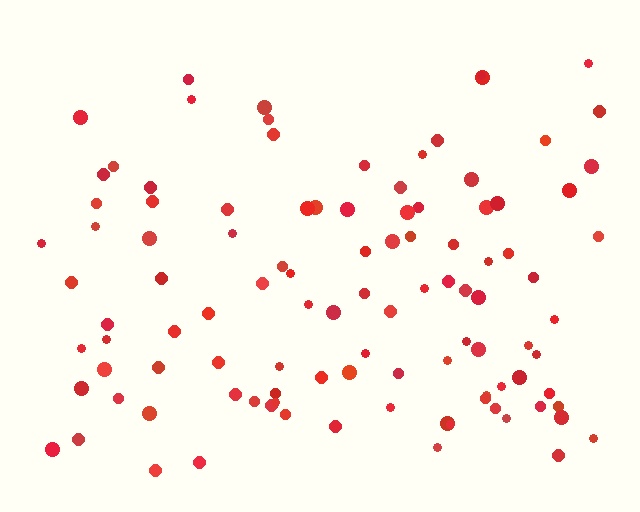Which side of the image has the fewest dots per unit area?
The top.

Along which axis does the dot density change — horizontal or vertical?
Vertical.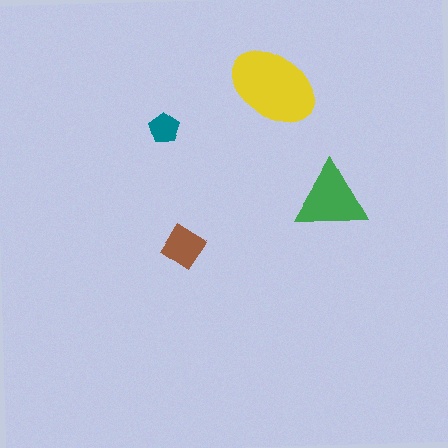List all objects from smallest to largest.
The teal pentagon, the brown diamond, the green triangle, the yellow ellipse.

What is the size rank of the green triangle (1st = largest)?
2nd.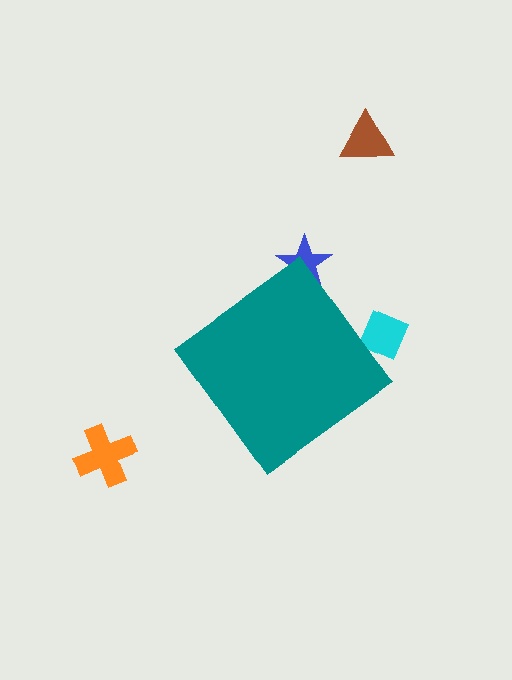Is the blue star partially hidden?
Yes, the blue star is partially hidden behind the teal diamond.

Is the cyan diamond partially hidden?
Yes, the cyan diamond is partially hidden behind the teal diamond.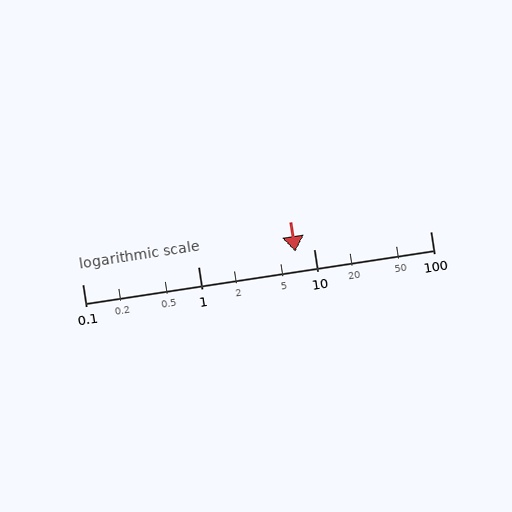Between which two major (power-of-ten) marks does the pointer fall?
The pointer is between 1 and 10.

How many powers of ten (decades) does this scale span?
The scale spans 3 decades, from 0.1 to 100.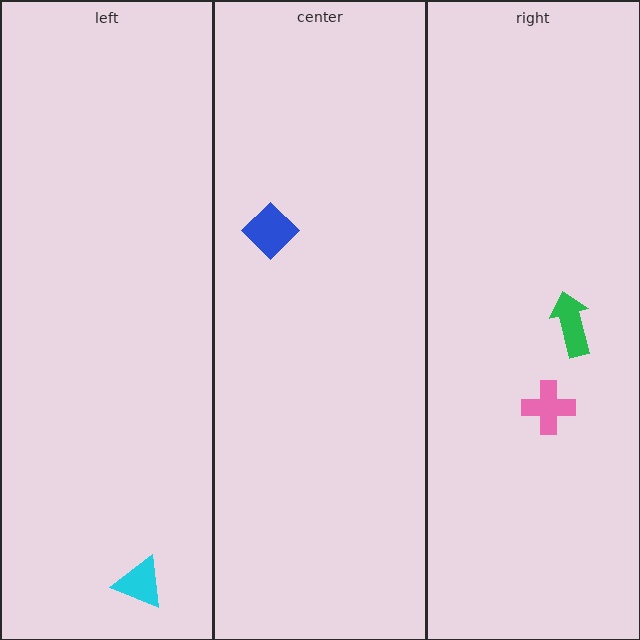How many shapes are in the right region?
2.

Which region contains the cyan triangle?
The left region.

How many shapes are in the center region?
1.